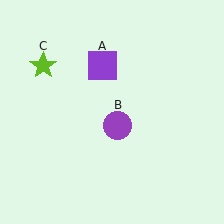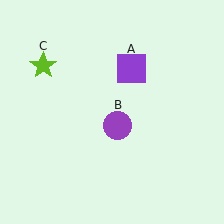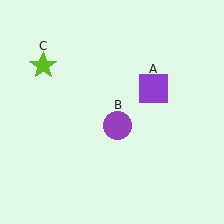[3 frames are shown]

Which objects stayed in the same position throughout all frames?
Purple circle (object B) and lime star (object C) remained stationary.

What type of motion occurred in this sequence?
The purple square (object A) rotated clockwise around the center of the scene.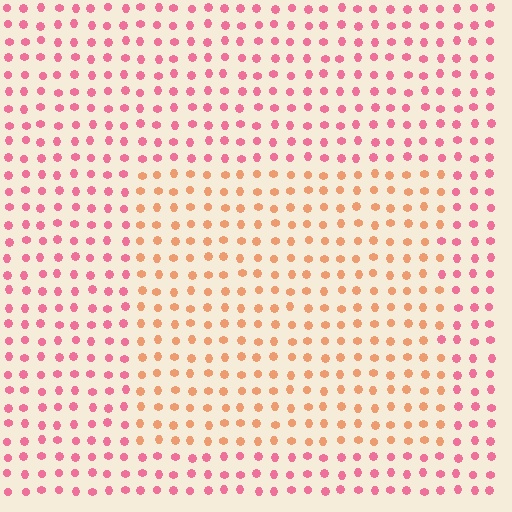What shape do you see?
I see a rectangle.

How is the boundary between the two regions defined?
The boundary is defined purely by a slight shift in hue (about 41 degrees). Spacing, size, and orientation are identical on both sides.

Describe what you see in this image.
The image is filled with small pink elements in a uniform arrangement. A rectangle-shaped region is visible where the elements are tinted to a slightly different hue, forming a subtle color boundary.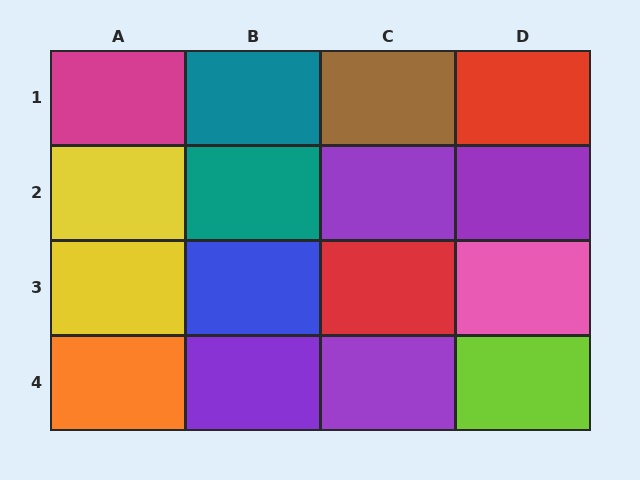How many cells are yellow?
2 cells are yellow.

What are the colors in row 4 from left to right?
Orange, purple, purple, lime.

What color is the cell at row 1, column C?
Brown.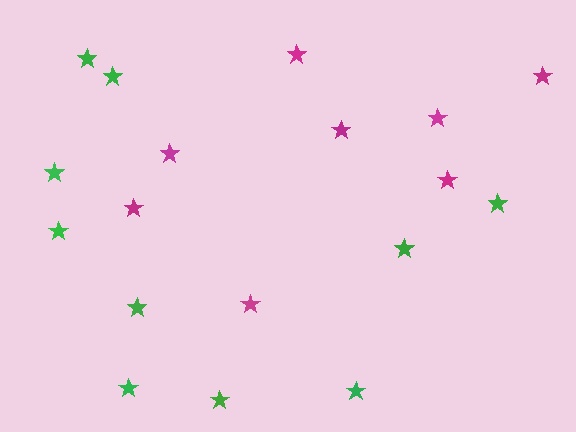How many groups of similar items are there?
There are 2 groups: one group of magenta stars (8) and one group of green stars (10).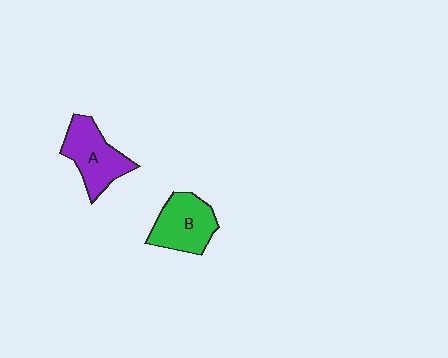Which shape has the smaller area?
Shape B (green).